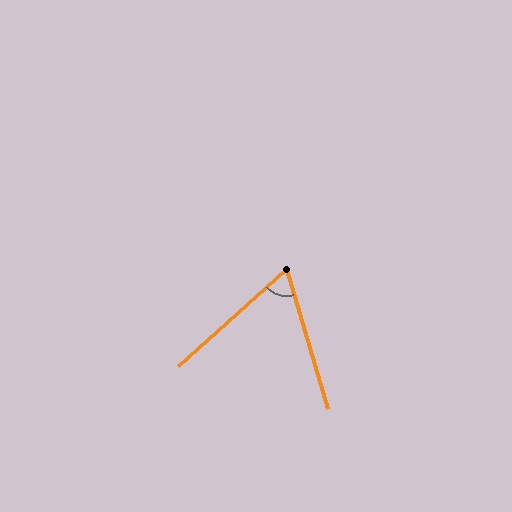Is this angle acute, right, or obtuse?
It is acute.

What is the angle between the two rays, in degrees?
Approximately 64 degrees.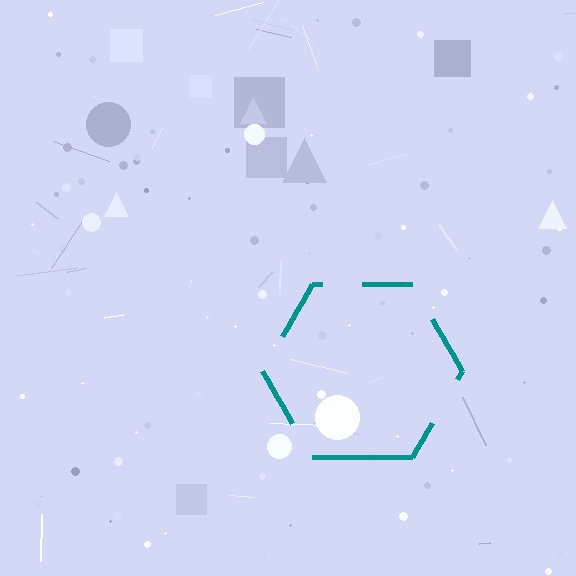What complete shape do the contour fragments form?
The contour fragments form a hexagon.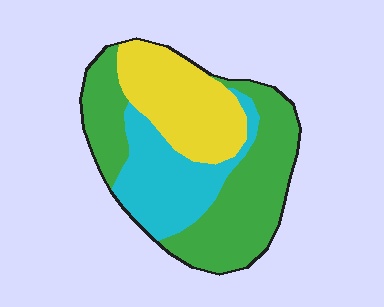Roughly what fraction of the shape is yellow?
Yellow takes up between a sixth and a third of the shape.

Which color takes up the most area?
Green, at roughly 45%.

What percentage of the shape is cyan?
Cyan covers 26% of the shape.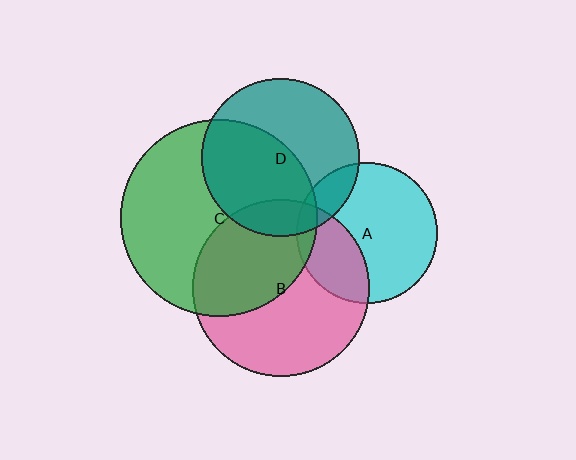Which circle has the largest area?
Circle C (green).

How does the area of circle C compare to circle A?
Approximately 2.0 times.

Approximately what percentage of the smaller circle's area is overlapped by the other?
Approximately 50%.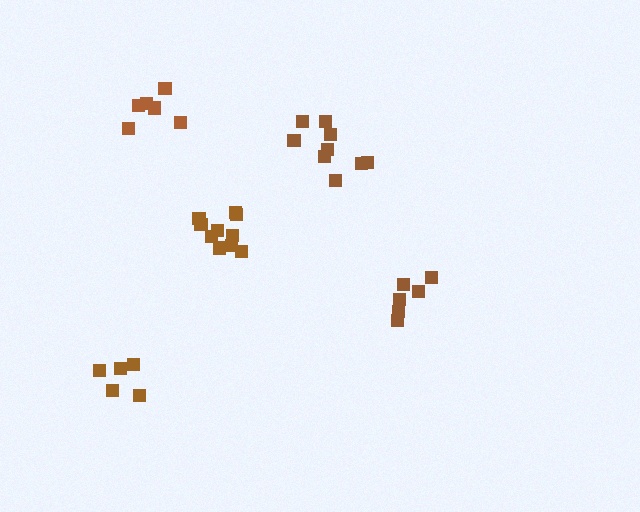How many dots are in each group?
Group 1: 11 dots, Group 2: 5 dots, Group 3: 6 dots, Group 4: 6 dots, Group 5: 9 dots (37 total).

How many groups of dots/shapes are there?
There are 5 groups.